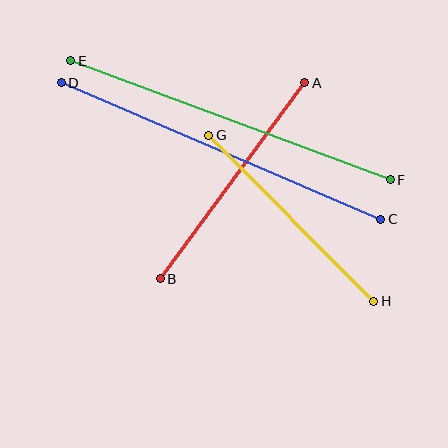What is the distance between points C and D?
The distance is approximately 348 pixels.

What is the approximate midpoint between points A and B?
The midpoint is at approximately (232, 181) pixels.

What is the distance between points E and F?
The distance is approximately 341 pixels.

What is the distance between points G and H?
The distance is approximately 234 pixels.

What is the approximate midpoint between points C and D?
The midpoint is at approximately (221, 151) pixels.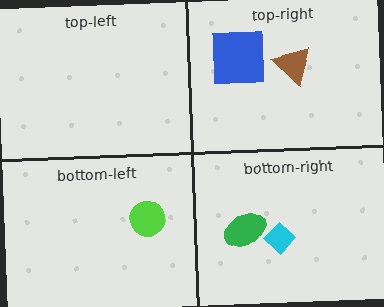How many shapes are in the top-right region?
2.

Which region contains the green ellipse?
The bottom-right region.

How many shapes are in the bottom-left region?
1.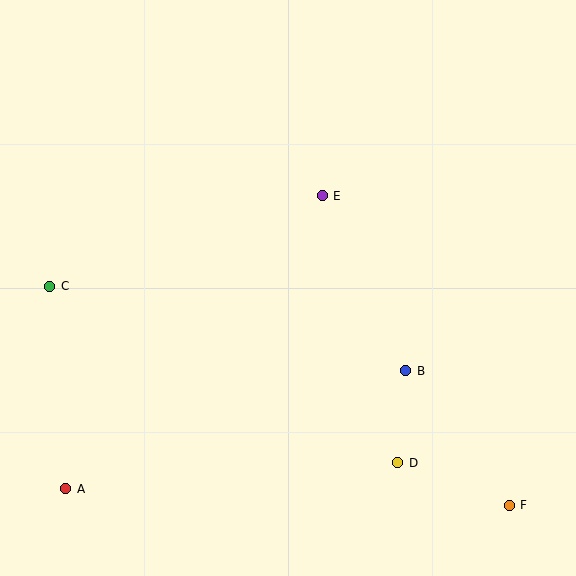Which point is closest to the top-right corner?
Point E is closest to the top-right corner.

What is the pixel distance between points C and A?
The distance between C and A is 203 pixels.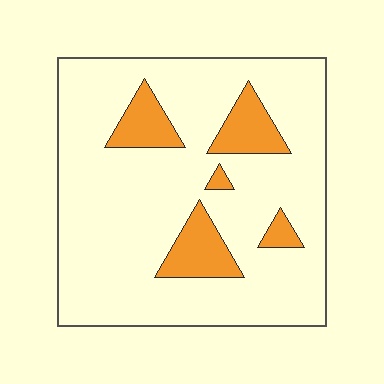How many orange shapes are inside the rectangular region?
5.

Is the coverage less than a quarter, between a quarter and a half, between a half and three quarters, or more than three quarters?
Less than a quarter.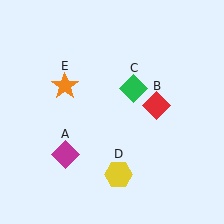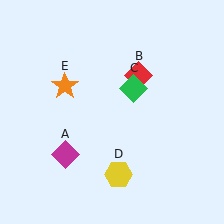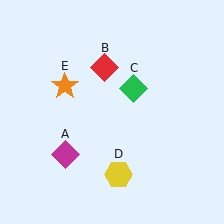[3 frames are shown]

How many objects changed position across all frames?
1 object changed position: red diamond (object B).